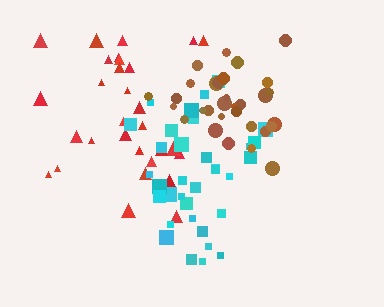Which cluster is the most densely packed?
Brown.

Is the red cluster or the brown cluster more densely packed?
Brown.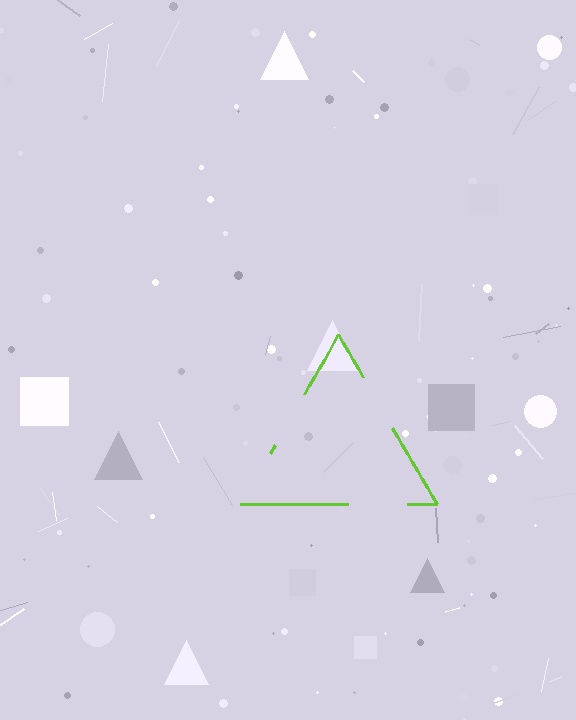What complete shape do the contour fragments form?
The contour fragments form a triangle.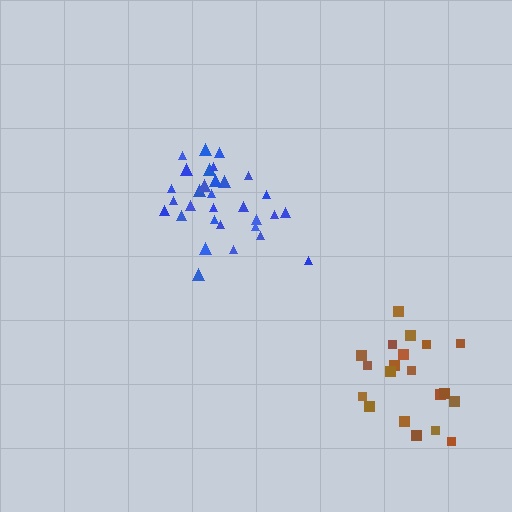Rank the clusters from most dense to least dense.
blue, brown.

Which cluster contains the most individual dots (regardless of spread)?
Blue (31).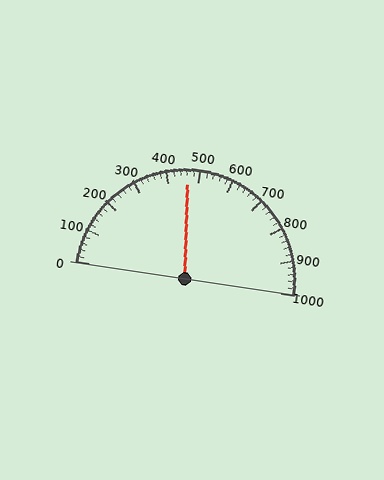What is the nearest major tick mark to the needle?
The nearest major tick mark is 500.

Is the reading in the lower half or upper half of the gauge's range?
The reading is in the lower half of the range (0 to 1000).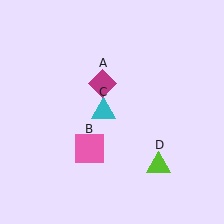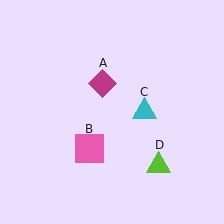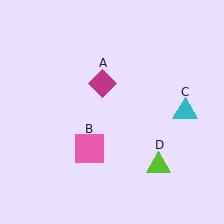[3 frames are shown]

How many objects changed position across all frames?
1 object changed position: cyan triangle (object C).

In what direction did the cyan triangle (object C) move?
The cyan triangle (object C) moved right.